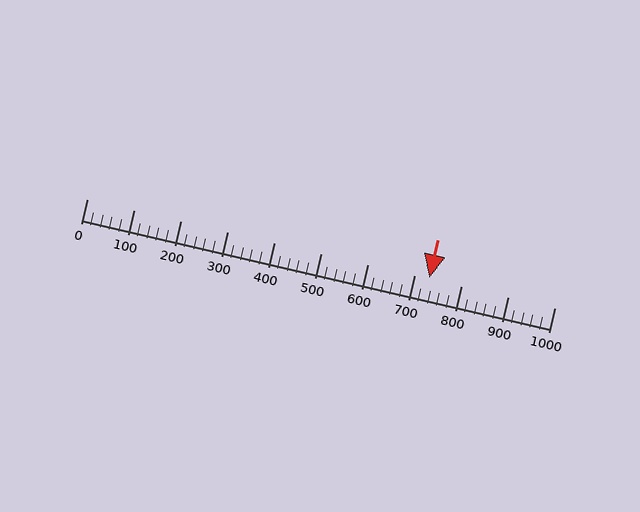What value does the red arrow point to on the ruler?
The red arrow points to approximately 733.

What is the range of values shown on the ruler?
The ruler shows values from 0 to 1000.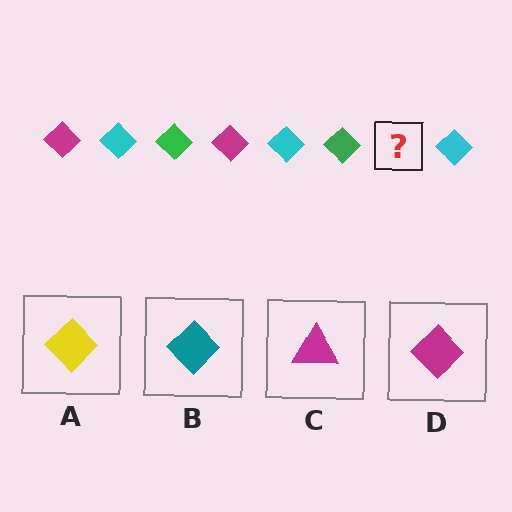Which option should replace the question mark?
Option D.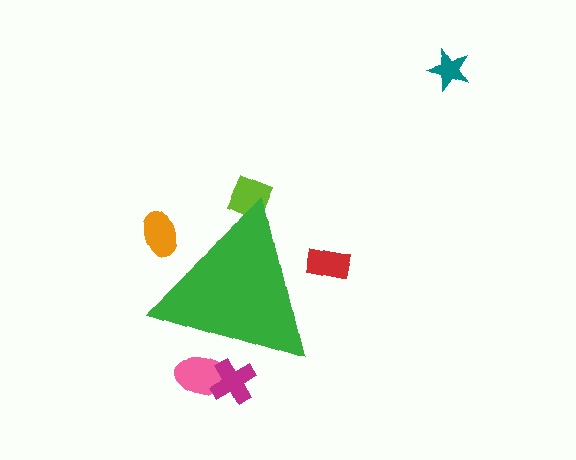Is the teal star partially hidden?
No, the teal star is fully visible.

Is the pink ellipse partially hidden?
Yes, the pink ellipse is partially hidden behind the green triangle.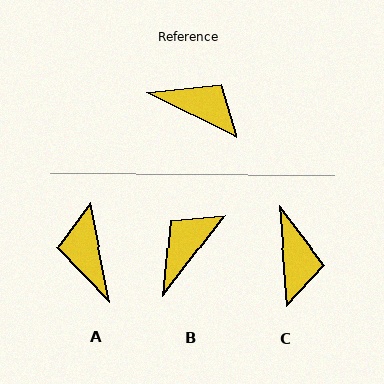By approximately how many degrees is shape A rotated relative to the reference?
Approximately 128 degrees counter-clockwise.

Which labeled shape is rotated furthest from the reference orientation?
A, about 128 degrees away.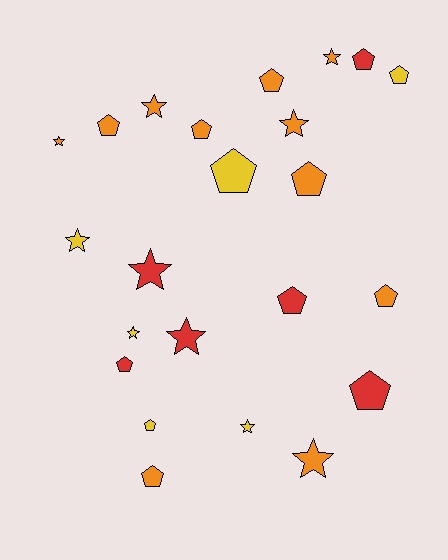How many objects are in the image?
There are 23 objects.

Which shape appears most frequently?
Pentagon, with 13 objects.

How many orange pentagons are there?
There are 6 orange pentagons.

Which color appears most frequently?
Orange, with 11 objects.